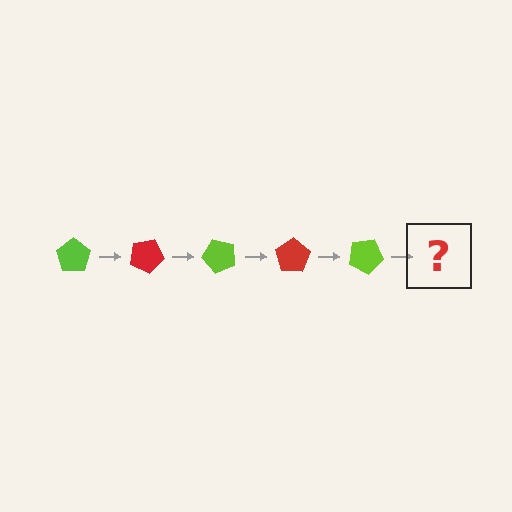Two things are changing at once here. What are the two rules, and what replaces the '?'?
The two rules are that it rotates 25 degrees each step and the color cycles through lime and red. The '?' should be a red pentagon, rotated 125 degrees from the start.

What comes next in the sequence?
The next element should be a red pentagon, rotated 125 degrees from the start.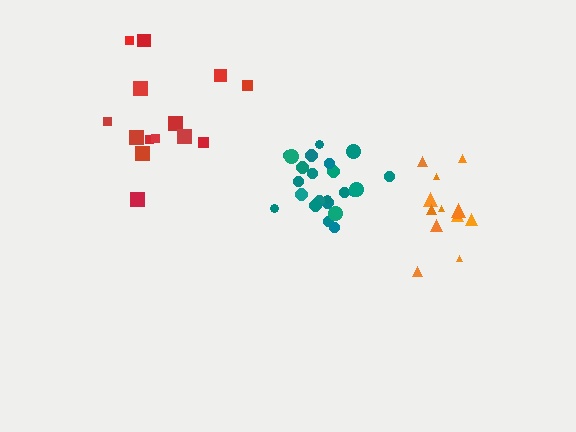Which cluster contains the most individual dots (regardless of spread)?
Teal (23).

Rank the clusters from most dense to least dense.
teal, orange, red.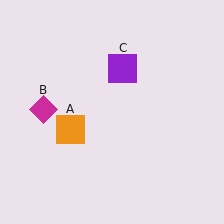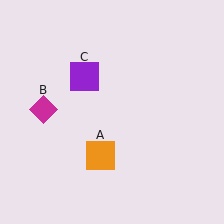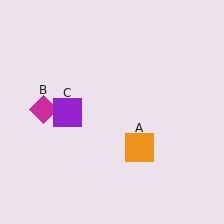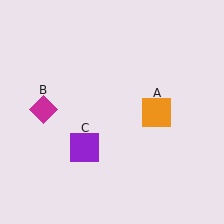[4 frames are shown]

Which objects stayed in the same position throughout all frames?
Magenta diamond (object B) remained stationary.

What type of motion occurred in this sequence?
The orange square (object A), purple square (object C) rotated counterclockwise around the center of the scene.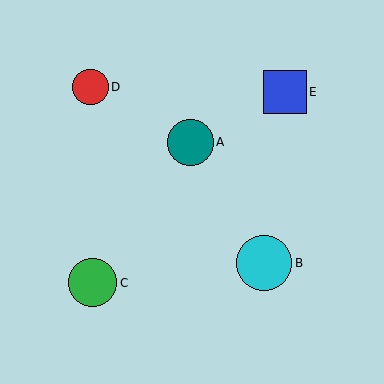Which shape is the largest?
The cyan circle (labeled B) is the largest.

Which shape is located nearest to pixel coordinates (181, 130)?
The teal circle (labeled A) at (190, 142) is nearest to that location.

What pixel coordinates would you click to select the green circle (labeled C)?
Click at (93, 283) to select the green circle C.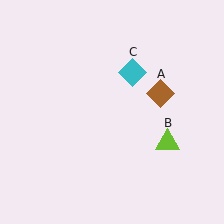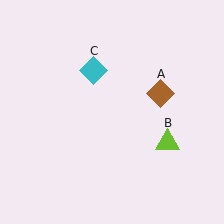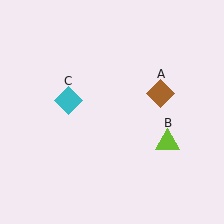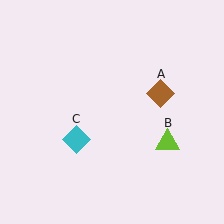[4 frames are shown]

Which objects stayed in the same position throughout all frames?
Brown diamond (object A) and lime triangle (object B) remained stationary.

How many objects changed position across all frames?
1 object changed position: cyan diamond (object C).